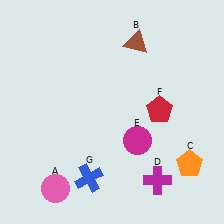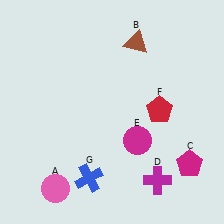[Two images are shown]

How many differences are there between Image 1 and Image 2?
There is 1 difference between the two images.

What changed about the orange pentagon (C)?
In Image 1, C is orange. In Image 2, it changed to magenta.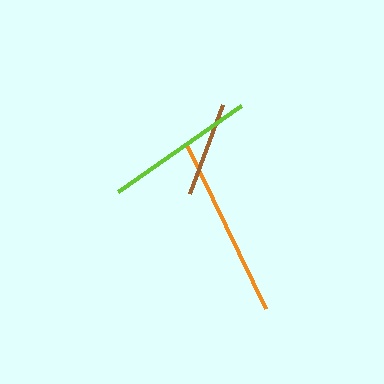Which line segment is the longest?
The orange line is the longest at approximately 184 pixels.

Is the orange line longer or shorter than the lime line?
The orange line is longer than the lime line.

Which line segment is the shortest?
The brown line is the shortest at approximately 95 pixels.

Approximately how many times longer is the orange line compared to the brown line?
The orange line is approximately 1.9 times the length of the brown line.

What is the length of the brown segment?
The brown segment is approximately 95 pixels long.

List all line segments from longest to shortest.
From longest to shortest: orange, lime, brown.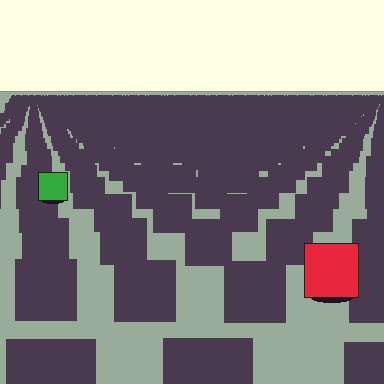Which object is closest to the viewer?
The red square is closest. The texture marks near it are larger and more spread out.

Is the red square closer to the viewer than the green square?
Yes. The red square is closer — you can tell from the texture gradient: the ground texture is coarser near it.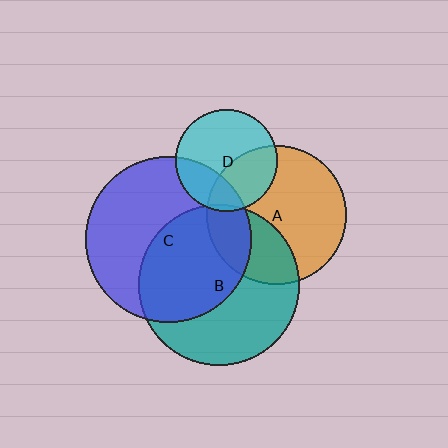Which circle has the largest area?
Circle C (blue).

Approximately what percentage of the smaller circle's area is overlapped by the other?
Approximately 50%.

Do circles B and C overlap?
Yes.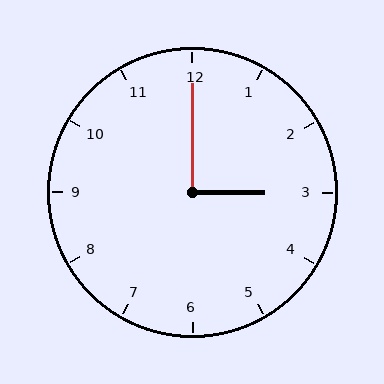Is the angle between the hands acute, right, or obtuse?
It is right.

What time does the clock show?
3:00.